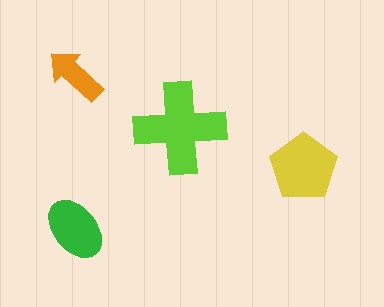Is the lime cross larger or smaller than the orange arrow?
Larger.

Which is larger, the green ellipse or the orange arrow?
The green ellipse.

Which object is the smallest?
The orange arrow.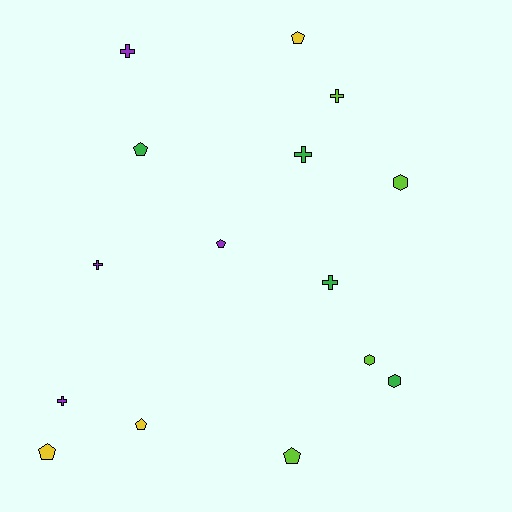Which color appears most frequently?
Green, with 4 objects.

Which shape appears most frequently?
Cross, with 6 objects.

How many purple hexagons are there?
There are no purple hexagons.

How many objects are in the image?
There are 15 objects.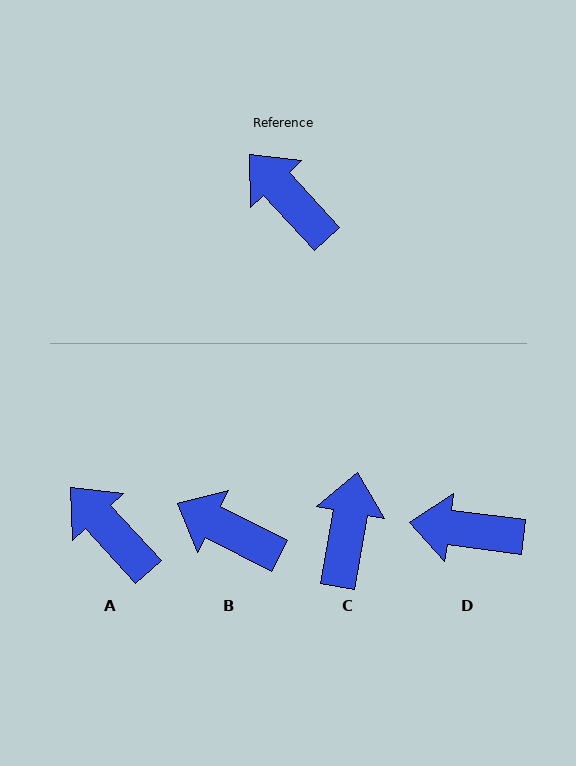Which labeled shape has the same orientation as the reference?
A.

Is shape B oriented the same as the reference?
No, it is off by about 20 degrees.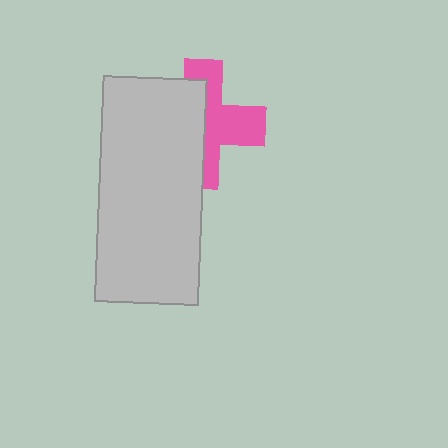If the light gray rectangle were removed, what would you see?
You would see the complete pink cross.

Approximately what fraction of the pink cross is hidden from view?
Roughly 50% of the pink cross is hidden behind the light gray rectangle.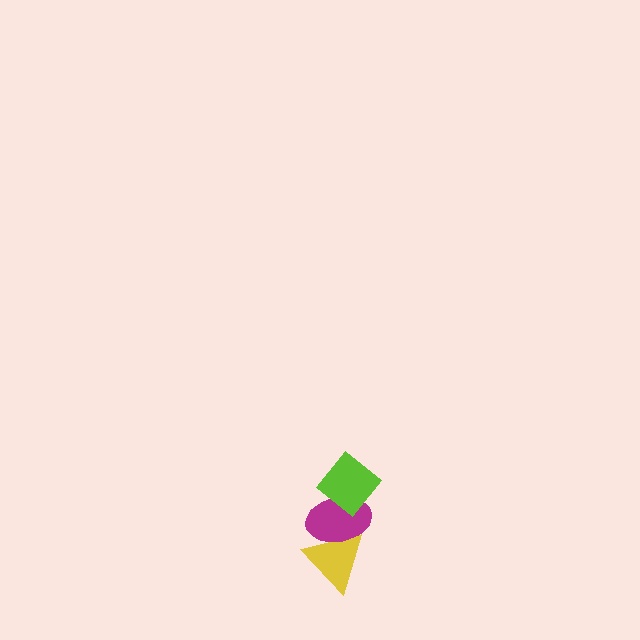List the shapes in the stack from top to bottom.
From top to bottom: the lime diamond, the magenta ellipse, the yellow triangle.